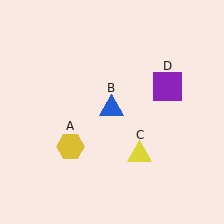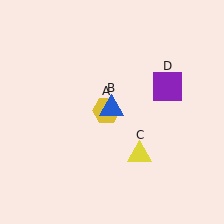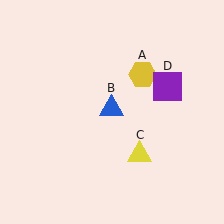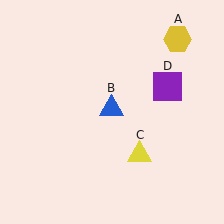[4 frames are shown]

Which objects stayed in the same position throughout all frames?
Blue triangle (object B) and yellow triangle (object C) and purple square (object D) remained stationary.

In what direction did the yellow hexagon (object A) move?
The yellow hexagon (object A) moved up and to the right.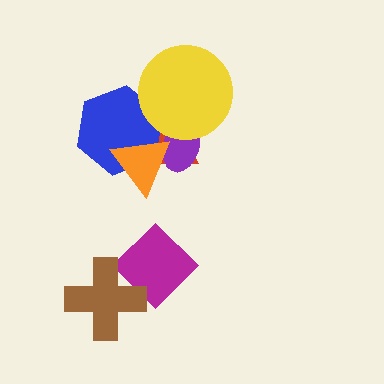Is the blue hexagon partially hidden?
Yes, it is partially covered by another shape.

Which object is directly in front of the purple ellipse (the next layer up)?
The blue hexagon is directly in front of the purple ellipse.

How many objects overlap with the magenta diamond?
1 object overlaps with the magenta diamond.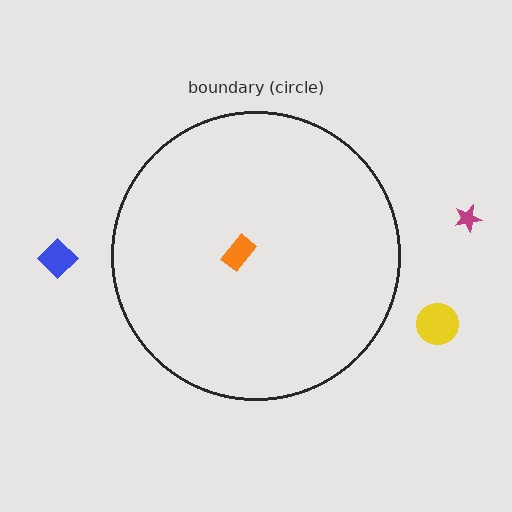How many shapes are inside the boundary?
1 inside, 3 outside.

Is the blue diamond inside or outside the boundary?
Outside.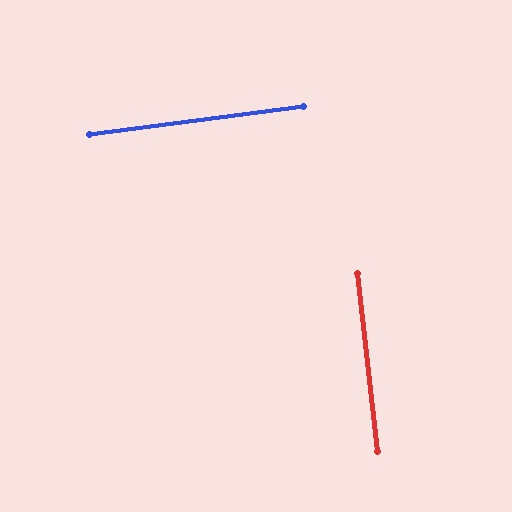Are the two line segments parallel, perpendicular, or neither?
Perpendicular — they meet at approximately 89°.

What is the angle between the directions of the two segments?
Approximately 89 degrees.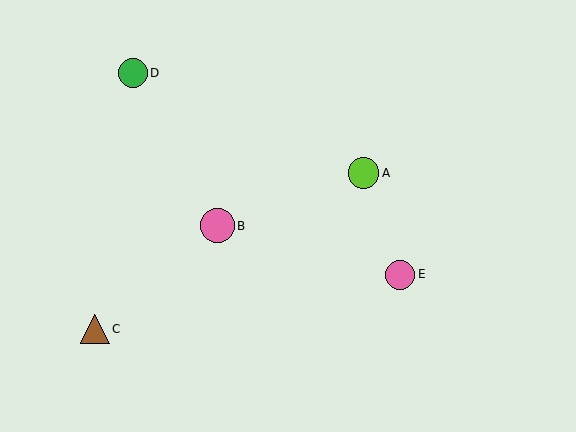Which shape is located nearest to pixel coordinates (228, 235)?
The pink circle (labeled B) at (217, 226) is nearest to that location.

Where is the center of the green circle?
The center of the green circle is at (133, 73).